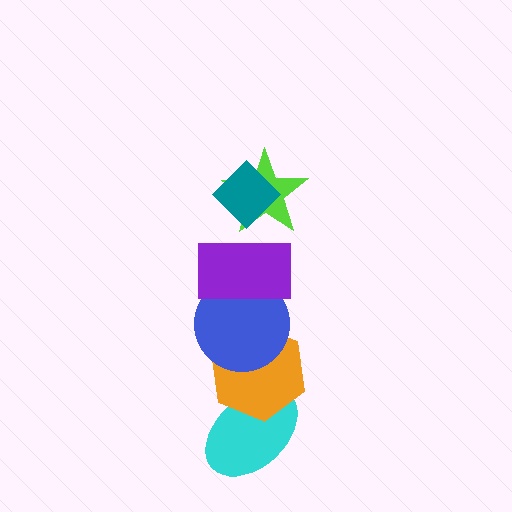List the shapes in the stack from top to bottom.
From top to bottom: the teal diamond, the lime star, the purple rectangle, the blue circle, the orange hexagon, the cyan ellipse.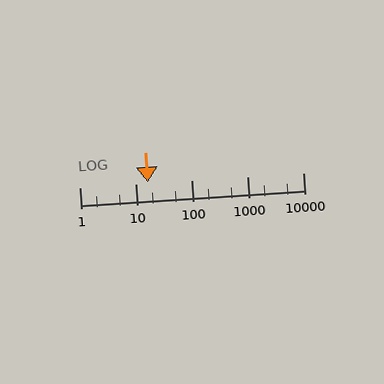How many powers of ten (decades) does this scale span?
The scale spans 4 decades, from 1 to 10000.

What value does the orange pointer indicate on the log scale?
The pointer indicates approximately 17.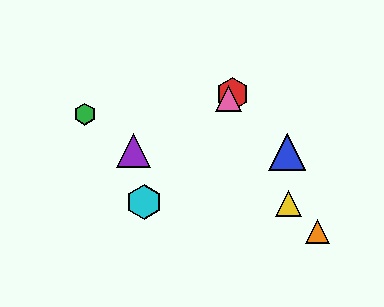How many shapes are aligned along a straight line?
3 shapes (the red hexagon, the cyan hexagon, the pink triangle) are aligned along a straight line.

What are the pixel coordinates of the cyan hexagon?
The cyan hexagon is at (144, 202).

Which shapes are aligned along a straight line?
The red hexagon, the cyan hexagon, the pink triangle are aligned along a straight line.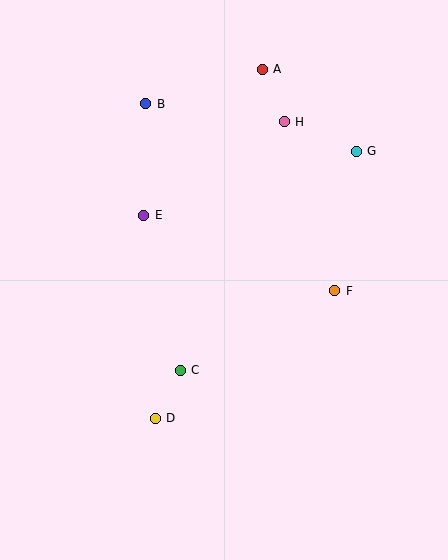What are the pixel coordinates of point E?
Point E is at (144, 215).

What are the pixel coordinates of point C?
Point C is at (180, 370).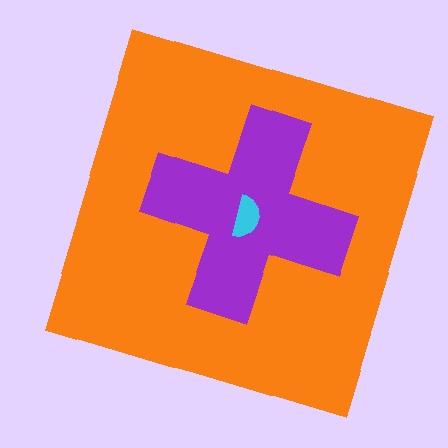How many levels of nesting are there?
3.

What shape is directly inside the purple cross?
The cyan semicircle.